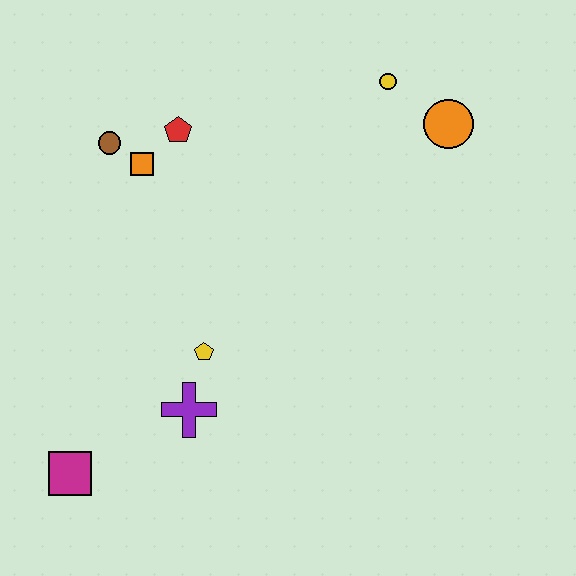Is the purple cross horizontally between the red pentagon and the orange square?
No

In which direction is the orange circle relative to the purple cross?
The orange circle is above the purple cross.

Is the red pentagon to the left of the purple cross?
Yes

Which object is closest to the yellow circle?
The orange circle is closest to the yellow circle.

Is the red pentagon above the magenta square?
Yes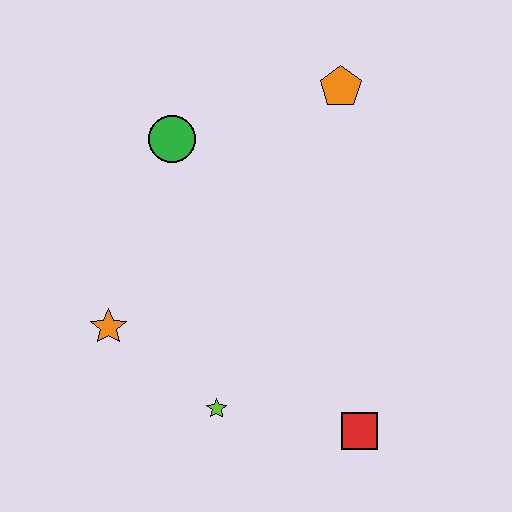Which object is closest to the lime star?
The orange star is closest to the lime star.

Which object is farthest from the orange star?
The orange pentagon is farthest from the orange star.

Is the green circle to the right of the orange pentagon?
No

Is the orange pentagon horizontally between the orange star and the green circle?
No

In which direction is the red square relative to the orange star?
The red square is to the right of the orange star.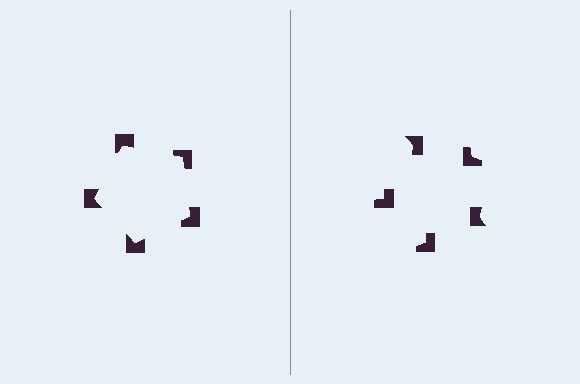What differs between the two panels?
The notched squares are positioned identically on both sides; only the wedge orientations differ. On the left they align to a pentagon; on the right they are misaligned.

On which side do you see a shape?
An illusory pentagon appears on the left side. On the right side the wedge cuts are rotated, so no coherent shape forms.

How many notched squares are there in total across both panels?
10 — 5 on each side.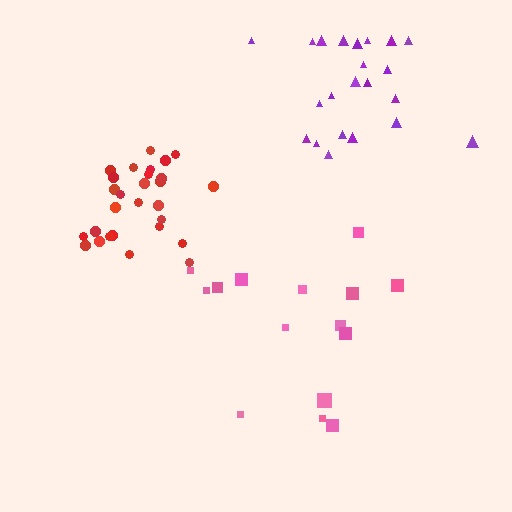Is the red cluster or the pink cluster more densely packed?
Red.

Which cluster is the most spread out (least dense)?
Pink.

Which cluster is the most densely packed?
Red.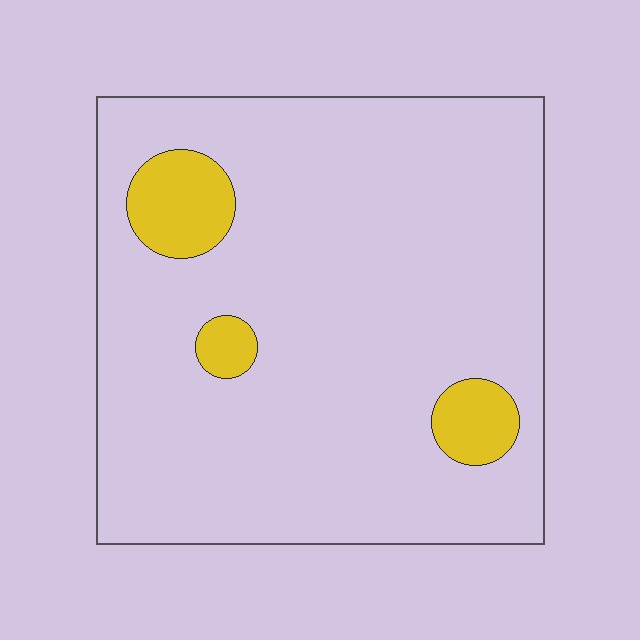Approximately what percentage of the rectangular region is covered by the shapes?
Approximately 10%.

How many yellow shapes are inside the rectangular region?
3.